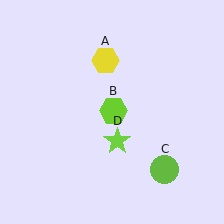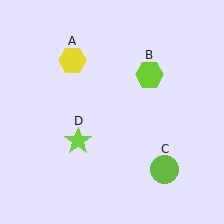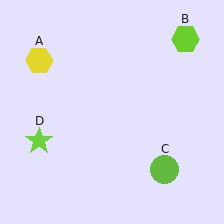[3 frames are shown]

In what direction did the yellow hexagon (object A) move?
The yellow hexagon (object A) moved left.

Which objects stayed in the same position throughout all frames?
Lime circle (object C) remained stationary.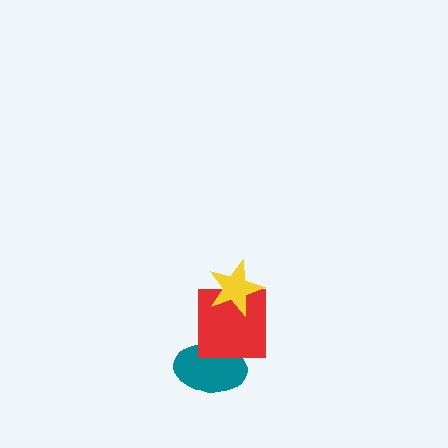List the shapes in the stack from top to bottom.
From top to bottom: the yellow star, the red square, the teal ellipse.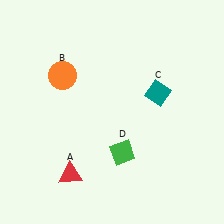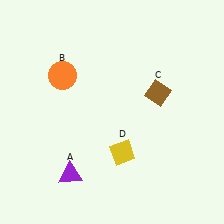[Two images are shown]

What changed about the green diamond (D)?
In Image 1, D is green. In Image 2, it changed to yellow.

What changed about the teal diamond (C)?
In Image 1, C is teal. In Image 2, it changed to brown.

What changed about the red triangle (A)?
In Image 1, A is red. In Image 2, it changed to purple.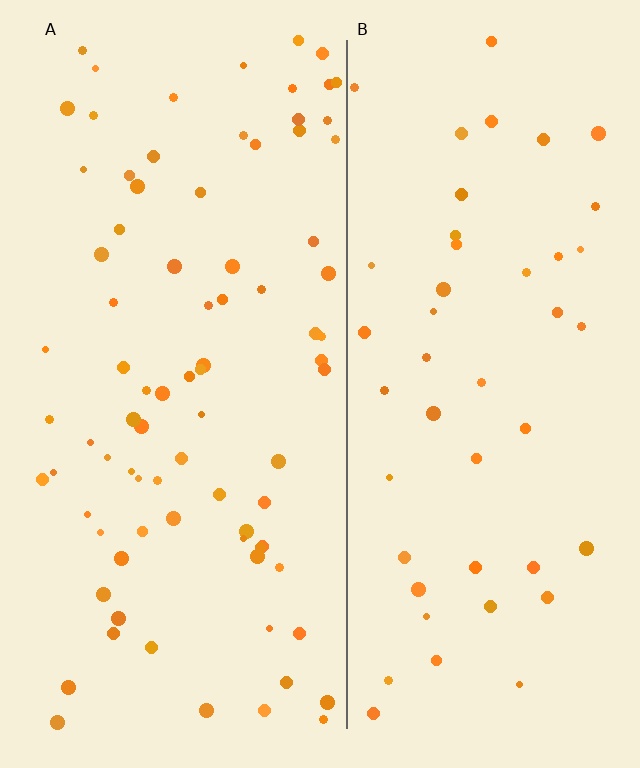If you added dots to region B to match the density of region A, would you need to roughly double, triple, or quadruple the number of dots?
Approximately double.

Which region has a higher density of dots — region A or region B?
A (the left).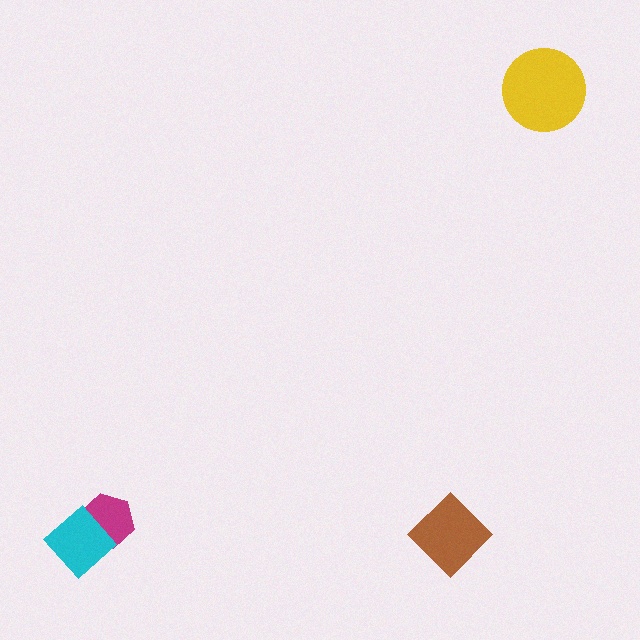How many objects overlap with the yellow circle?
0 objects overlap with the yellow circle.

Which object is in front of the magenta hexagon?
The cyan diamond is in front of the magenta hexagon.